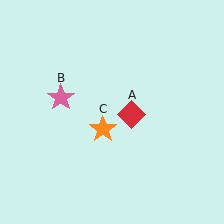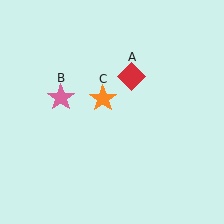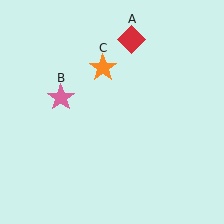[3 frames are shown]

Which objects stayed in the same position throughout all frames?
Pink star (object B) remained stationary.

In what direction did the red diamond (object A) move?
The red diamond (object A) moved up.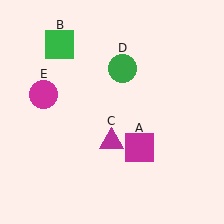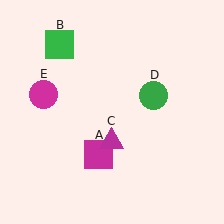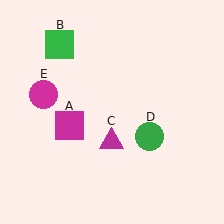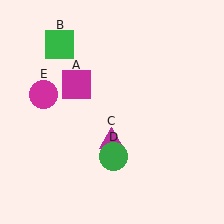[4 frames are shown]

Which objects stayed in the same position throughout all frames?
Green square (object B) and magenta triangle (object C) and magenta circle (object E) remained stationary.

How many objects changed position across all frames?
2 objects changed position: magenta square (object A), green circle (object D).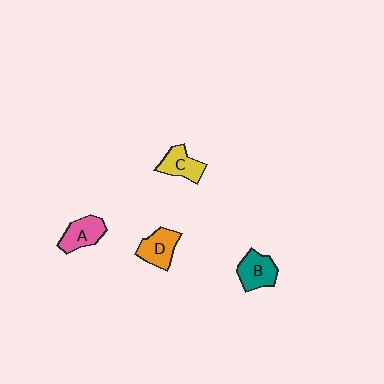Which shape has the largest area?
Shape B (teal).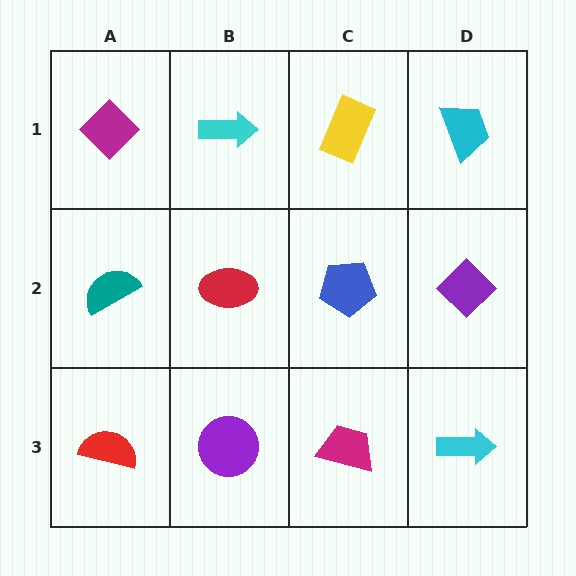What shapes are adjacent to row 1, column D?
A purple diamond (row 2, column D), a yellow rectangle (row 1, column C).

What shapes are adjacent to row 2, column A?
A magenta diamond (row 1, column A), a red semicircle (row 3, column A), a red ellipse (row 2, column B).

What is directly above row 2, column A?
A magenta diamond.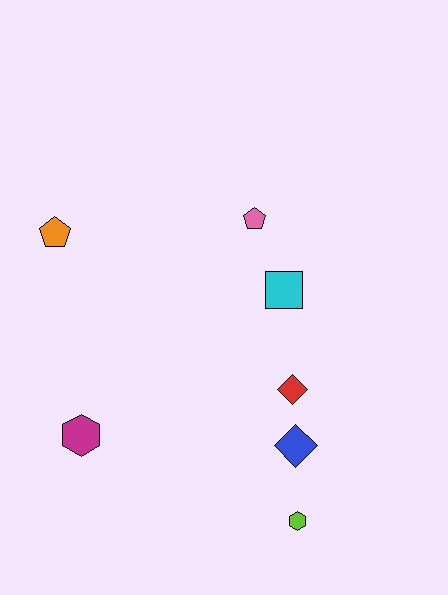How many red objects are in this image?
There is 1 red object.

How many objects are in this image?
There are 7 objects.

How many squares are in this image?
There is 1 square.